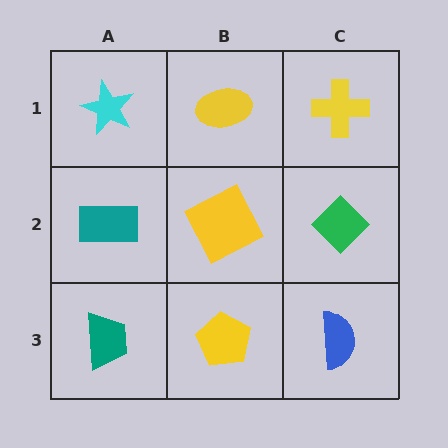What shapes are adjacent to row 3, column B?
A yellow square (row 2, column B), a teal trapezoid (row 3, column A), a blue semicircle (row 3, column C).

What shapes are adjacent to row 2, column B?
A yellow ellipse (row 1, column B), a yellow pentagon (row 3, column B), a teal rectangle (row 2, column A), a green diamond (row 2, column C).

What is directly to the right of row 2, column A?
A yellow square.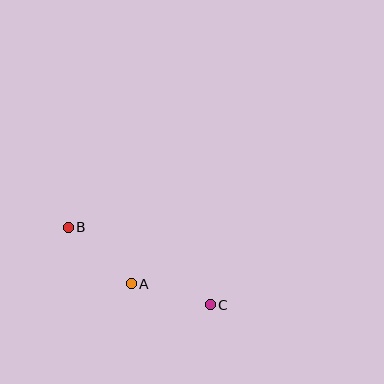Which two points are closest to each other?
Points A and C are closest to each other.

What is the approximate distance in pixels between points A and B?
The distance between A and B is approximately 85 pixels.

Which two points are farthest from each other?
Points B and C are farthest from each other.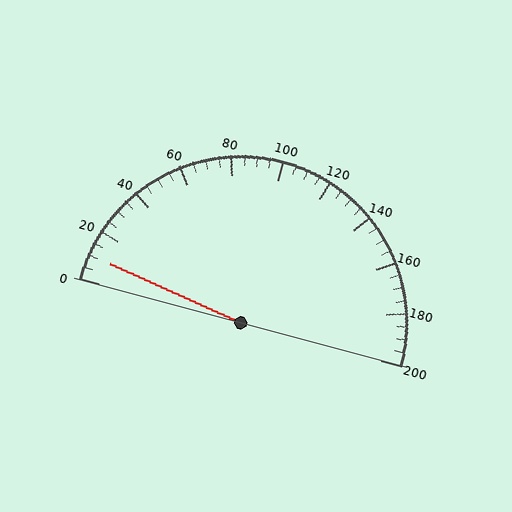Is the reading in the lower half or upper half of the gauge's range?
The reading is in the lower half of the range (0 to 200).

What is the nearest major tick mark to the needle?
The nearest major tick mark is 0.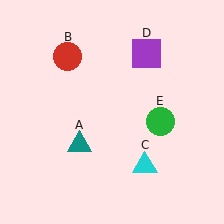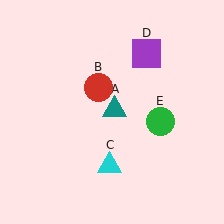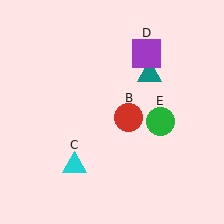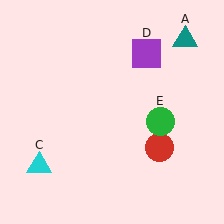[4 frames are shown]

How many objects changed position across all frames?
3 objects changed position: teal triangle (object A), red circle (object B), cyan triangle (object C).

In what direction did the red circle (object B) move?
The red circle (object B) moved down and to the right.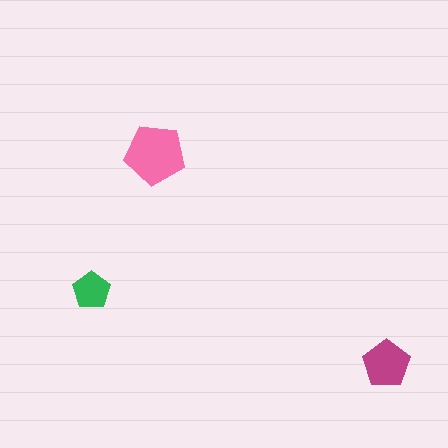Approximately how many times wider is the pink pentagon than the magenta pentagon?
About 1.5 times wider.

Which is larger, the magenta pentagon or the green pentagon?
The magenta one.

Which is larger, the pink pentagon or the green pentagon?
The pink one.